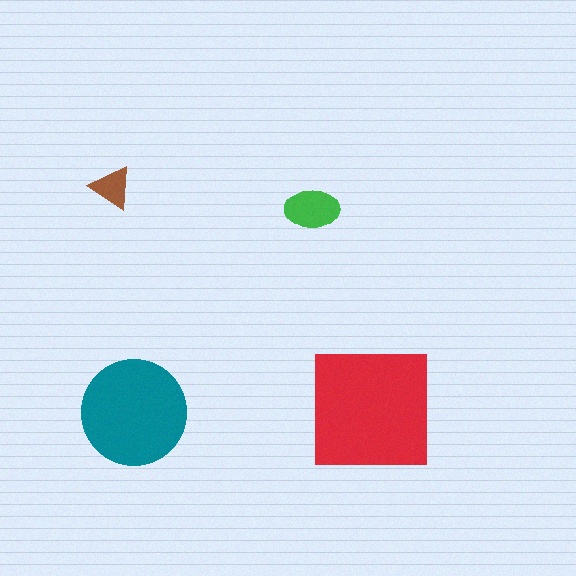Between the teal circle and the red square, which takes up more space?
The red square.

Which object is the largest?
The red square.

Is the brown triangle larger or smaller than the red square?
Smaller.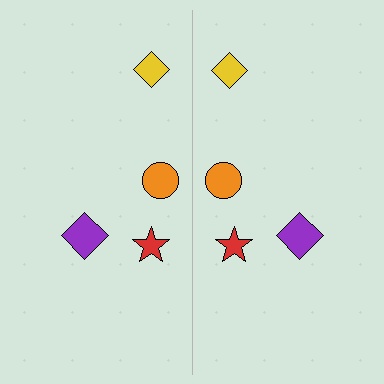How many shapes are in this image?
There are 8 shapes in this image.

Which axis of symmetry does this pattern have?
The pattern has a vertical axis of symmetry running through the center of the image.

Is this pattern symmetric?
Yes, this pattern has bilateral (reflection) symmetry.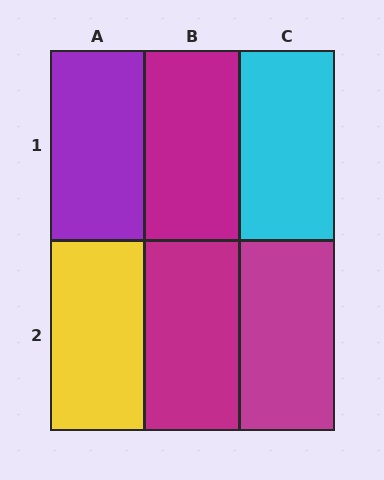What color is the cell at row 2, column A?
Yellow.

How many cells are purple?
1 cell is purple.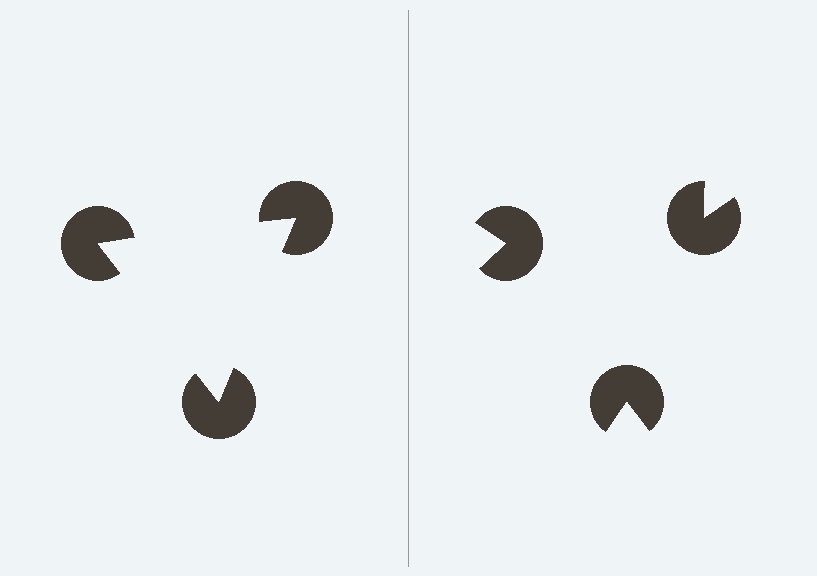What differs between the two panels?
The pac-man discs are positioned identically on both sides; only the wedge orientations differ. On the left they align to a triangle; on the right they are misaligned.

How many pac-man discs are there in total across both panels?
6 — 3 on each side.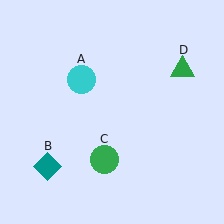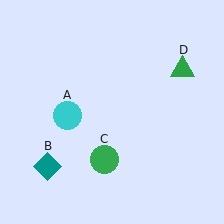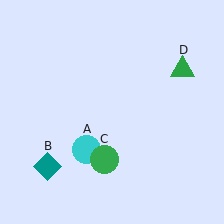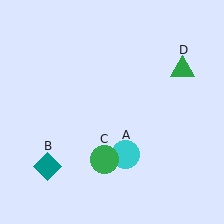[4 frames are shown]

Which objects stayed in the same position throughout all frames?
Teal diamond (object B) and green circle (object C) and green triangle (object D) remained stationary.